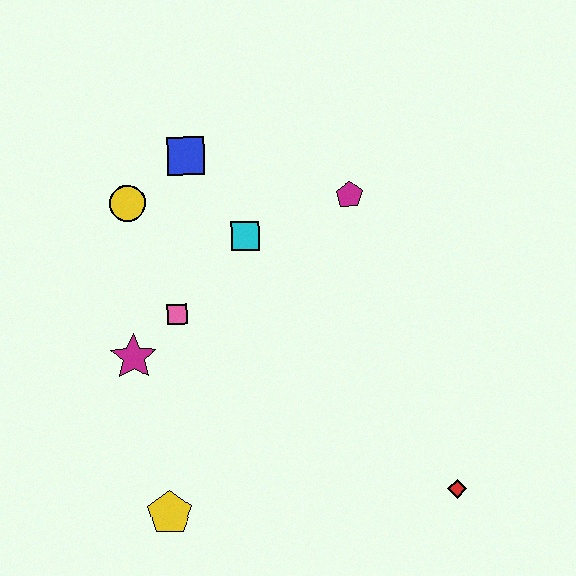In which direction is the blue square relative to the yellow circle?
The blue square is to the right of the yellow circle.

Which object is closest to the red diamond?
The yellow pentagon is closest to the red diamond.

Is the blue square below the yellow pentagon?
No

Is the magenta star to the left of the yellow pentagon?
Yes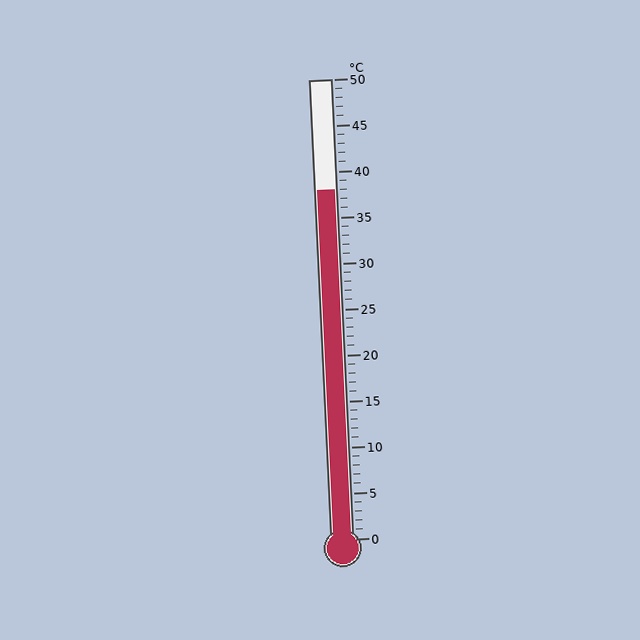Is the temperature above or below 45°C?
The temperature is below 45°C.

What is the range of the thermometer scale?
The thermometer scale ranges from 0°C to 50°C.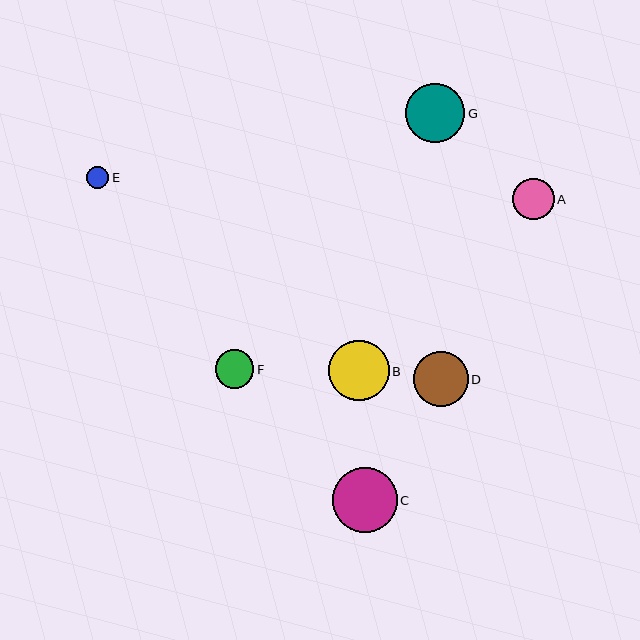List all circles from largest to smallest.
From largest to smallest: C, B, G, D, A, F, E.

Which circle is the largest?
Circle C is the largest with a size of approximately 65 pixels.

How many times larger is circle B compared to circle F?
Circle B is approximately 1.6 times the size of circle F.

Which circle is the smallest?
Circle E is the smallest with a size of approximately 23 pixels.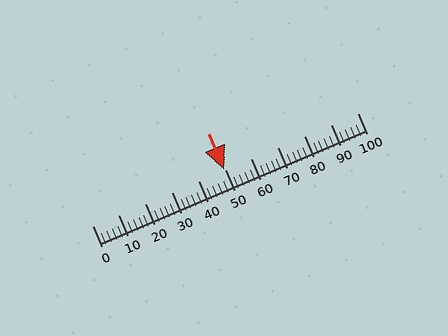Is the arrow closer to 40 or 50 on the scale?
The arrow is closer to 50.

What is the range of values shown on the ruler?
The ruler shows values from 0 to 100.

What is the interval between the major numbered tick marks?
The major tick marks are spaced 10 units apart.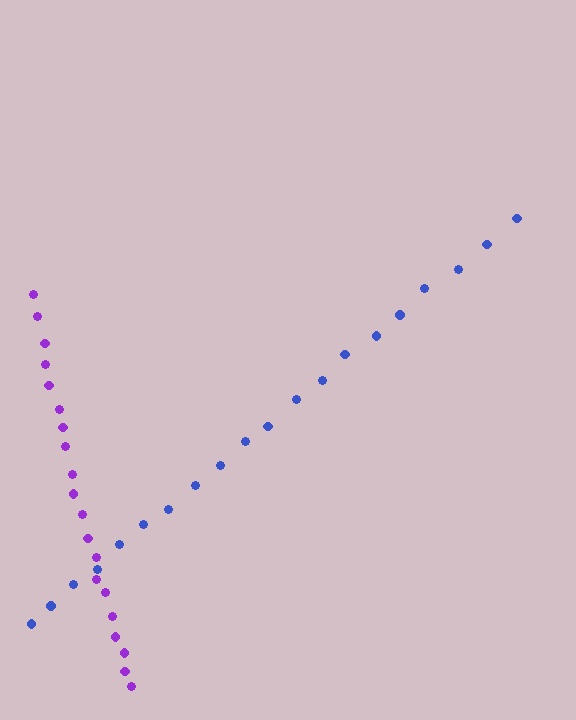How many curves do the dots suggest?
There are 2 distinct paths.